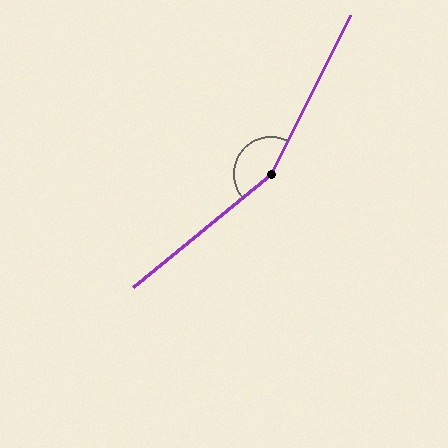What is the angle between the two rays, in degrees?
Approximately 156 degrees.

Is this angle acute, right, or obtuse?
It is obtuse.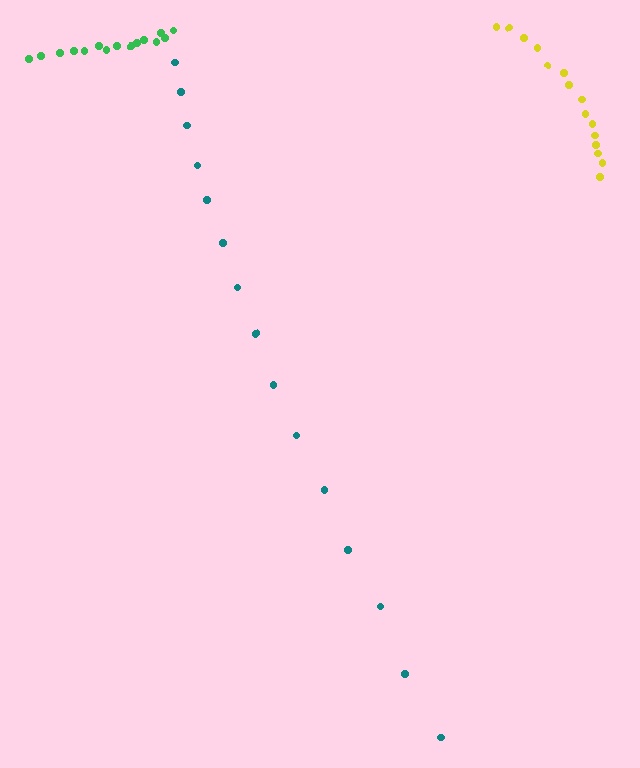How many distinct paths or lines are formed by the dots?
There are 3 distinct paths.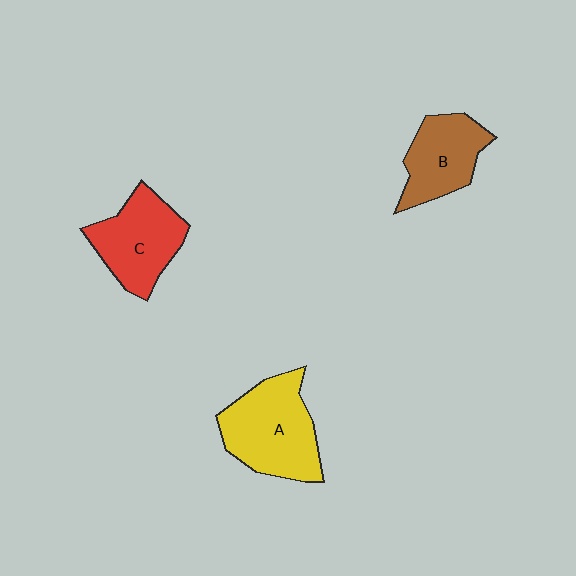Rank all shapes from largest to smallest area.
From largest to smallest: A (yellow), C (red), B (brown).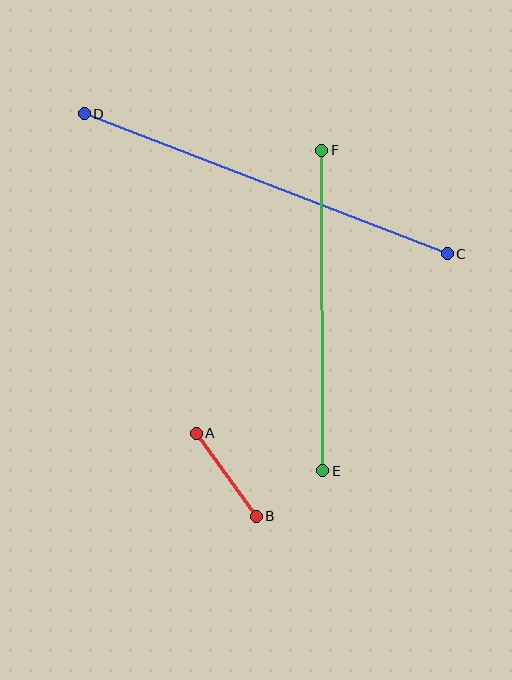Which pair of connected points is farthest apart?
Points C and D are farthest apart.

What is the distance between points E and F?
The distance is approximately 320 pixels.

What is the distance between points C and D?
The distance is approximately 389 pixels.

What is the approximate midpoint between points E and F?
The midpoint is at approximately (322, 311) pixels.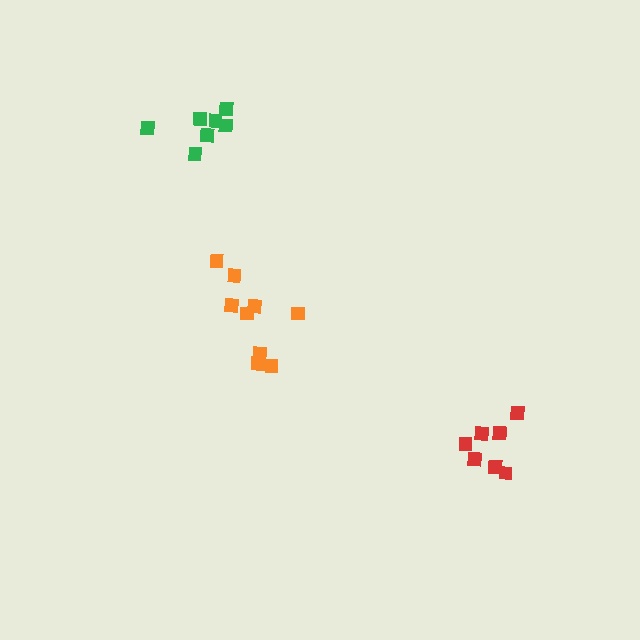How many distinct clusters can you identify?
There are 3 distinct clusters.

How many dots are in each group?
Group 1: 9 dots, Group 2: 7 dots, Group 3: 8 dots (24 total).